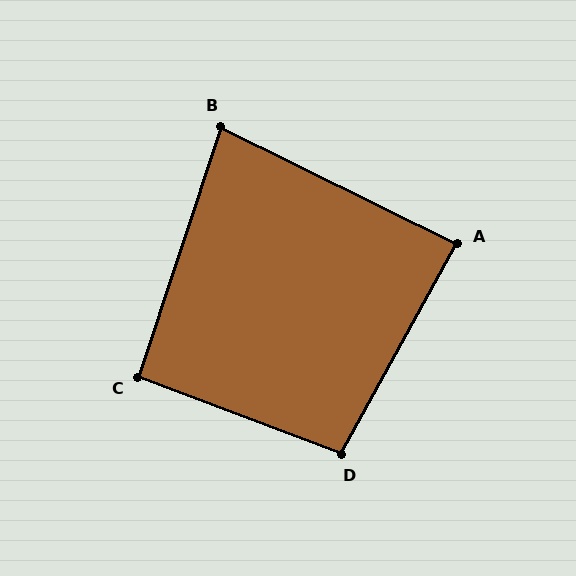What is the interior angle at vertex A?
Approximately 88 degrees (approximately right).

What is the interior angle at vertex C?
Approximately 92 degrees (approximately right).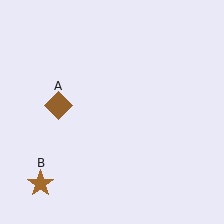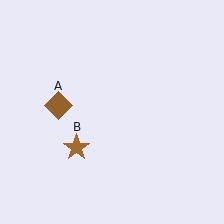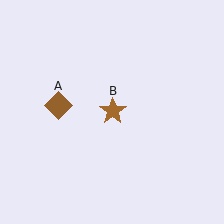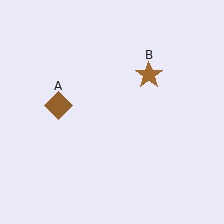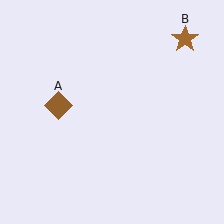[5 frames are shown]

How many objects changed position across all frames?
1 object changed position: brown star (object B).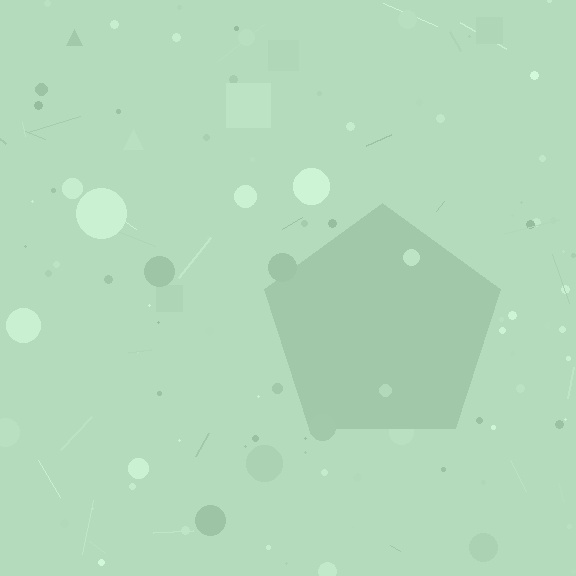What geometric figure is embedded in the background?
A pentagon is embedded in the background.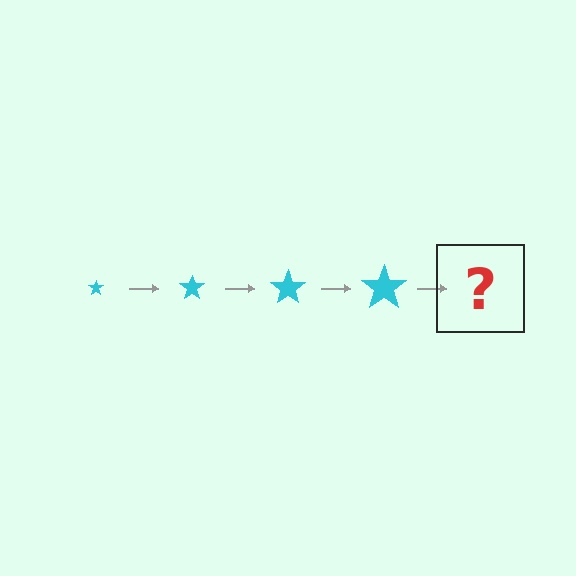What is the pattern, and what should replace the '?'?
The pattern is that the star gets progressively larger each step. The '?' should be a cyan star, larger than the previous one.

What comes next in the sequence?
The next element should be a cyan star, larger than the previous one.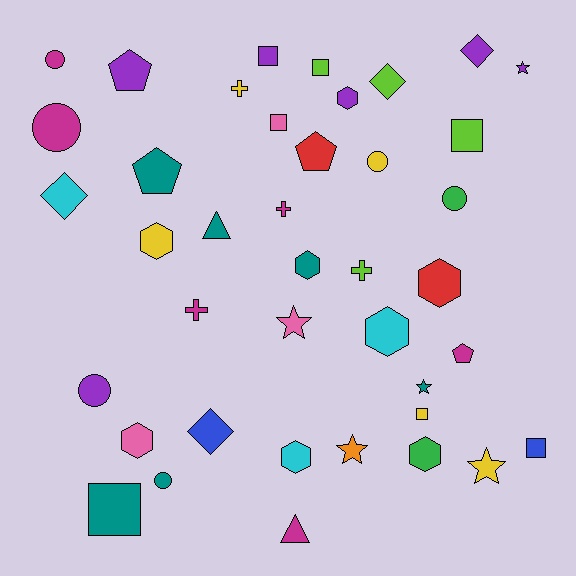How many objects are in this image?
There are 40 objects.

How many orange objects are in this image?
There is 1 orange object.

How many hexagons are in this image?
There are 8 hexagons.